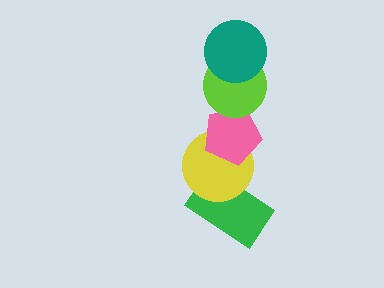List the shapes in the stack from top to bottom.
From top to bottom: the teal circle, the lime circle, the pink pentagon, the yellow circle, the green rectangle.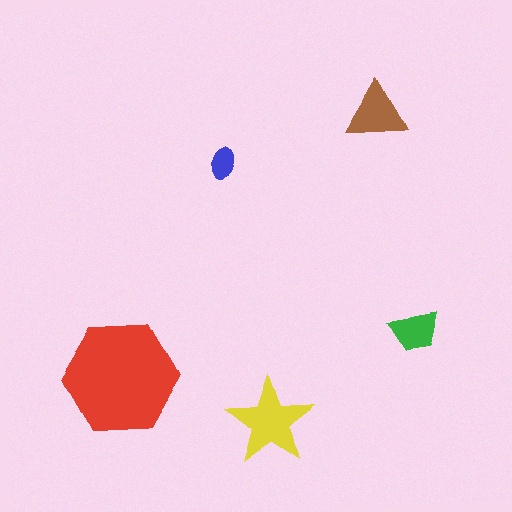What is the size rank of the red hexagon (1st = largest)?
1st.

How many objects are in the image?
There are 5 objects in the image.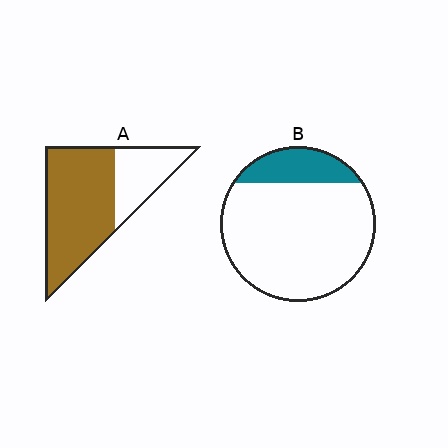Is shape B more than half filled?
No.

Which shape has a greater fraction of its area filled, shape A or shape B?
Shape A.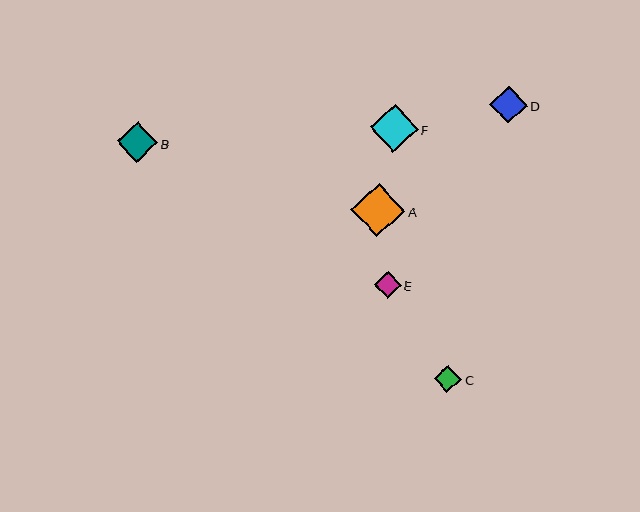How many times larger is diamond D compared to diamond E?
Diamond D is approximately 1.4 times the size of diamond E.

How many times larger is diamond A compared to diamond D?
Diamond A is approximately 1.4 times the size of diamond D.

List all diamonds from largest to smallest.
From largest to smallest: A, F, B, D, C, E.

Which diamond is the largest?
Diamond A is the largest with a size of approximately 54 pixels.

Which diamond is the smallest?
Diamond E is the smallest with a size of approximately 27 pixels.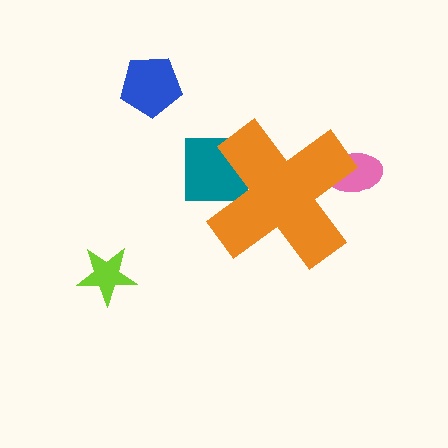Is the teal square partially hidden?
Yes, the teal square is partially hidden behind the orange cross.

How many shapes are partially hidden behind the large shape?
2 shapes are partially hidden.